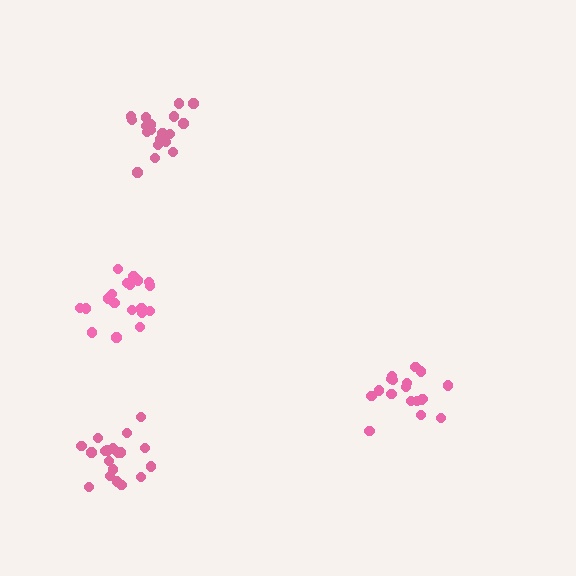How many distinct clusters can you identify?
There are 4 distinct clusters.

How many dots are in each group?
Group 1: 20 dots, Group 2: 19 dots, Group 3: 20 dots, Group 4: 18 dots (77 total).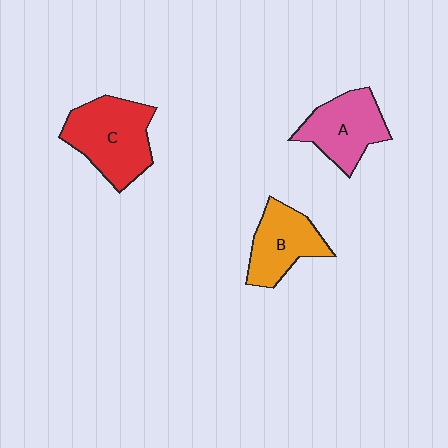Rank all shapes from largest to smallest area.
From largest to smallest: C (red), A (pink), B (orange).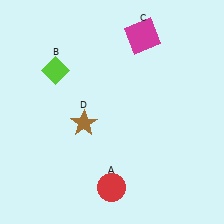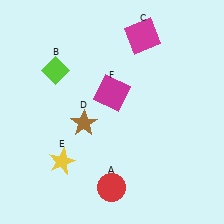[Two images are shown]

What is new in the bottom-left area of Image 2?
A yellow star (E) was added in the bottom-left area of Image 2.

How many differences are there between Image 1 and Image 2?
There are 2 differences between the two images.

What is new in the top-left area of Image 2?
A magenta square (F) was added in the top-left area of Image 2.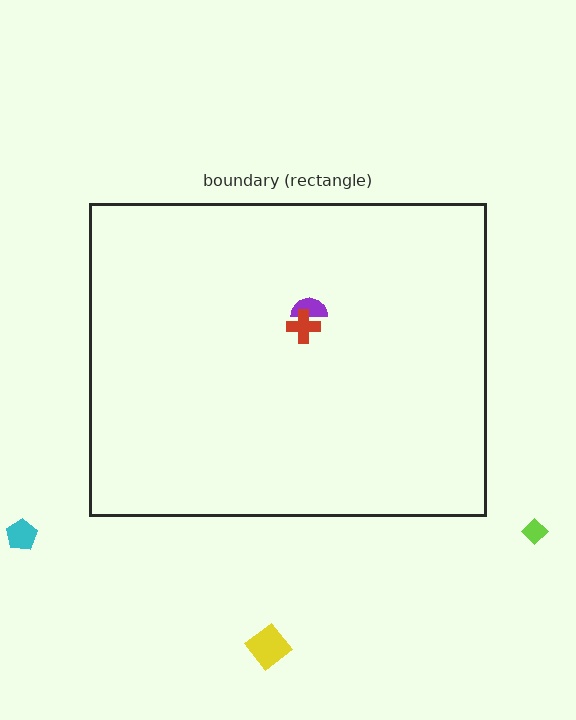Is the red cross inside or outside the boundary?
Inside.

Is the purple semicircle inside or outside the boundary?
Inside.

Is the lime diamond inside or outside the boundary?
Outside.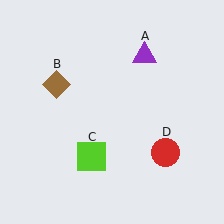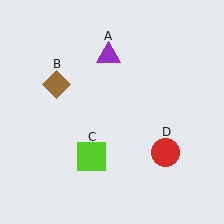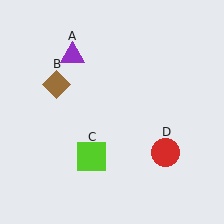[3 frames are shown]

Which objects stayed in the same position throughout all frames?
Brown diamond (object B) and lime square (object C) and red circle (object D) remained stationary.